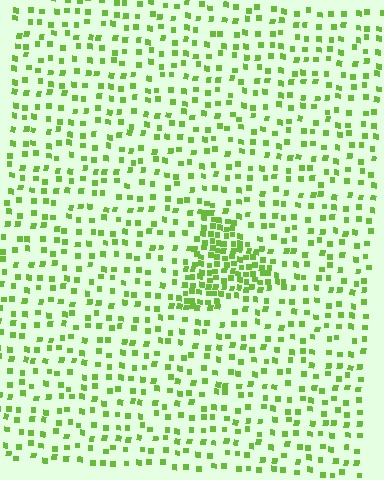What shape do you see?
I see a triangle.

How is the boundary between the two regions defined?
The boundary is defined by a change in element density (approximately 2.7x ratio). All elements are the same color, size, and shape.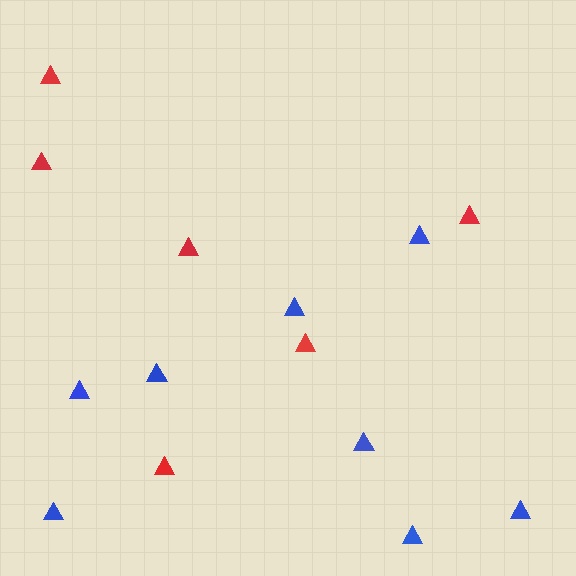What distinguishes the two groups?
There are 2 groups: one group of blue triangles (8) and one group of red triangles (6).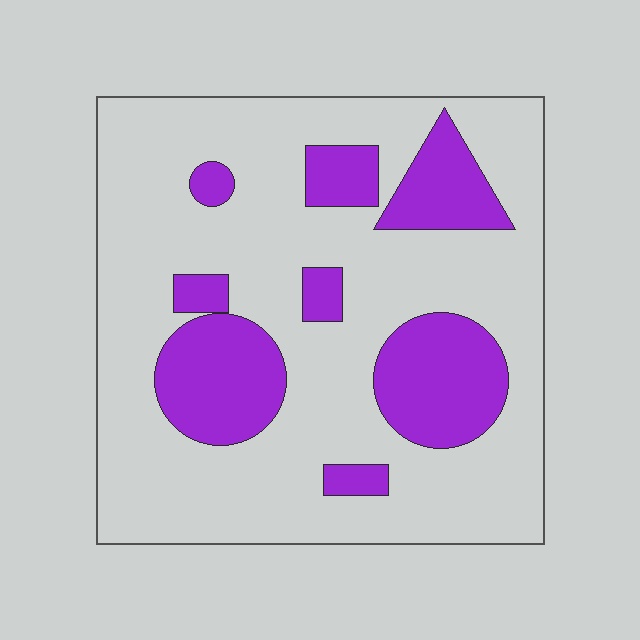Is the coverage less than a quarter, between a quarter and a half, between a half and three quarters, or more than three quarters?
Less than a quarter.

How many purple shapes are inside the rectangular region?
8.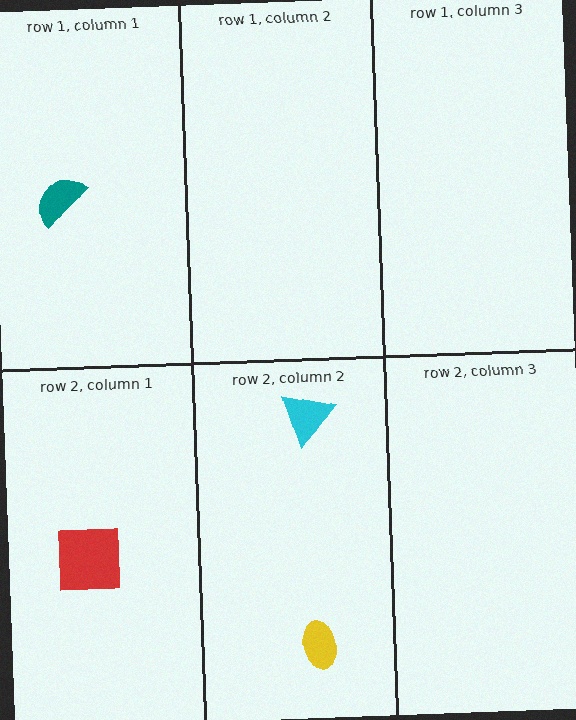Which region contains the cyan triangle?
The row 2, column 2 region.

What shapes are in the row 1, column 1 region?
The teal semicircle.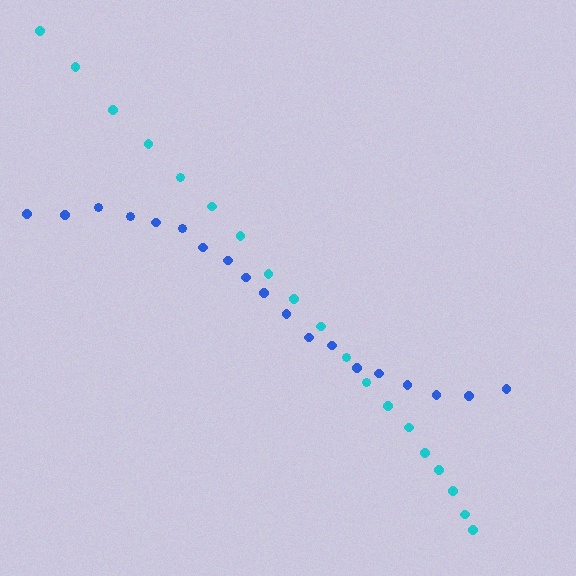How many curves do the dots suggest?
There are 2 distinct paths.